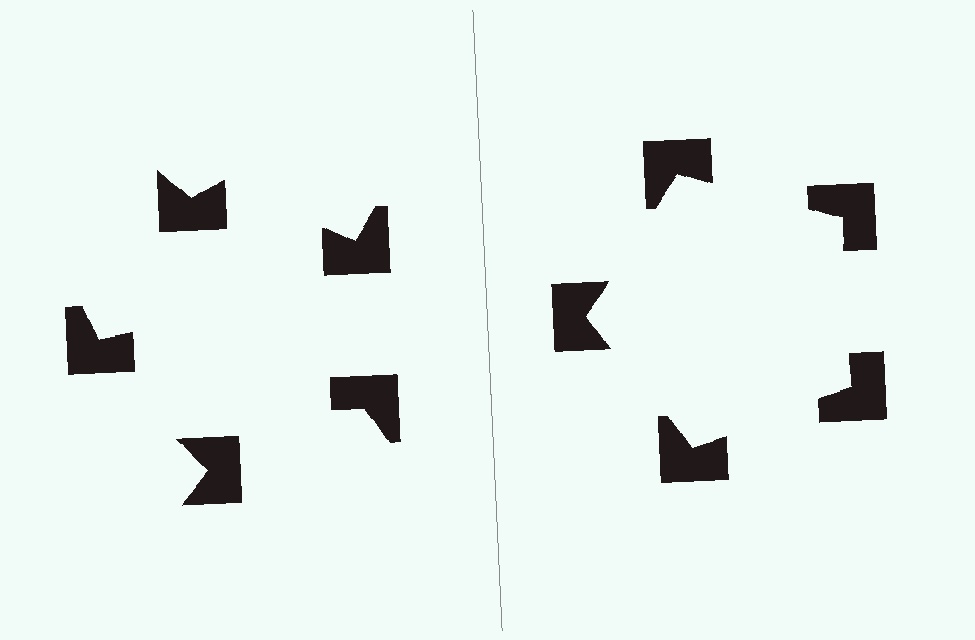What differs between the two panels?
The notched squares are positioned identically on both sides; only the wedge orientations differ. On the right they align to a pentagon; on the left they are misaligned.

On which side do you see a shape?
An illusory pentagon appears on the right side. On the left side the wedge cuts are rotated, so no coherent shape forms.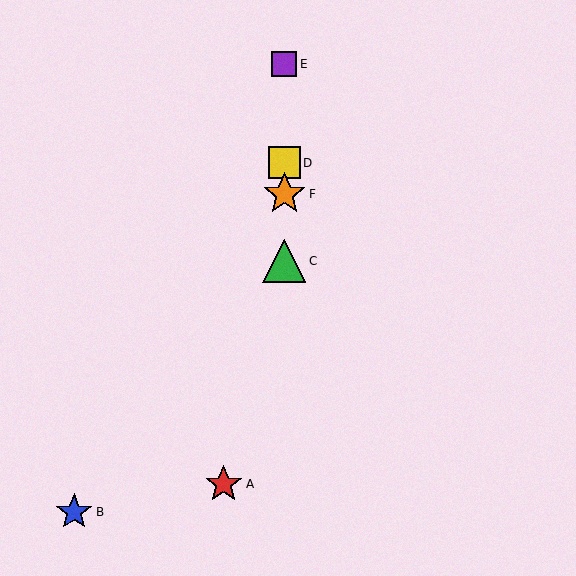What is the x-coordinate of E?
Object E is at x≈284.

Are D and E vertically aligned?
Yes, both are at x≈284.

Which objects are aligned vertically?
Objects C, D, E, F are aligned vertically.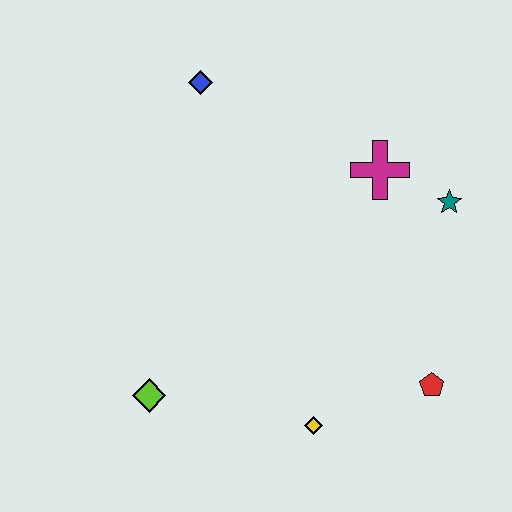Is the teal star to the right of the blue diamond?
Yes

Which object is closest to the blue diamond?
The magenta cross is closest to the blue diamond.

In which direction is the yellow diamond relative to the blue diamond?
The yellow diamond is below the blue diamond.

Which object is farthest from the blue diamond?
The red pentagon is farthest from the blue diamond.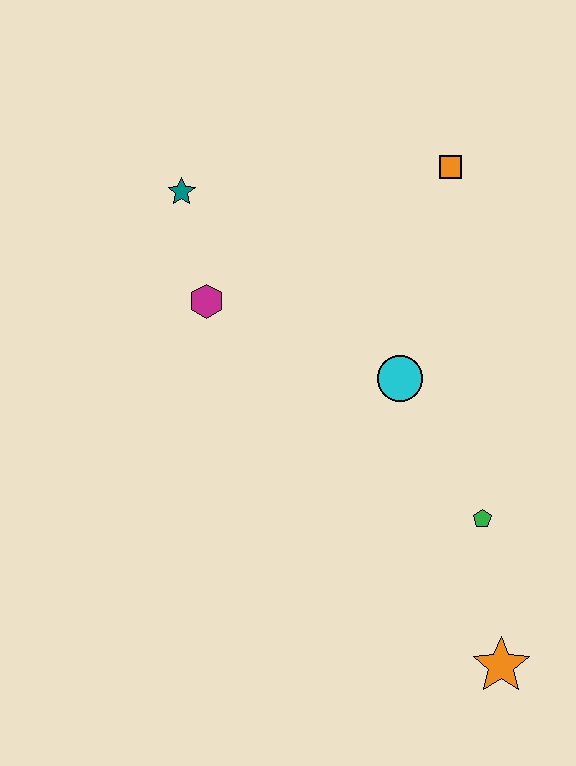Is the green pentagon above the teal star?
No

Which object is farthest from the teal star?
The orange star is farthest from the teal star.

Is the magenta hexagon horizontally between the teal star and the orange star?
Yes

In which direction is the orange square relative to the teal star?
The orange square is to the right of the teal star.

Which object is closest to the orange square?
The cyan circle is closest to the orange square.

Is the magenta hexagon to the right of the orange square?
No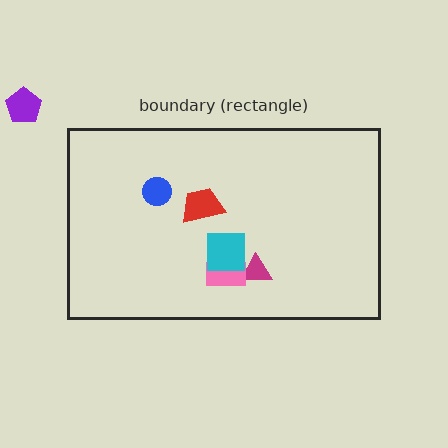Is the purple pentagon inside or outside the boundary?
Outside.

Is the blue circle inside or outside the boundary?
Inside.